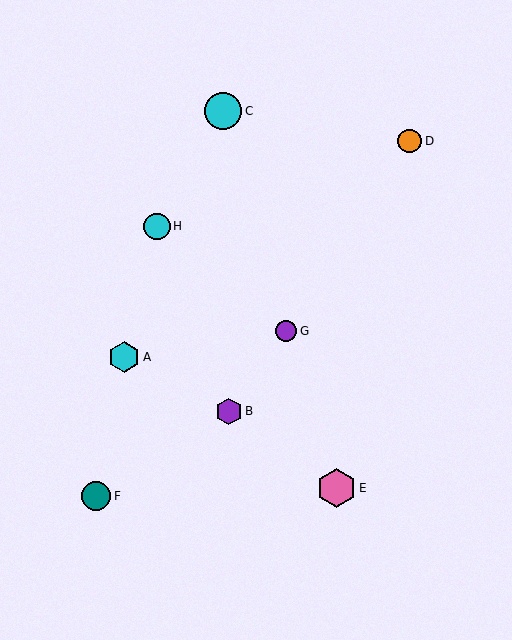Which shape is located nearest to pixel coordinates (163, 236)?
The cyan circle (labeled H) at (157, 227) is nearest to that location.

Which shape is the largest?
The pink hexagon (labeled E) is the largest.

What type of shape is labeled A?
Shape A is a cyan hexagon.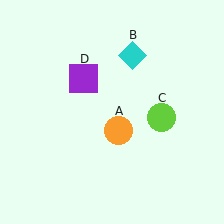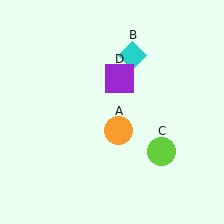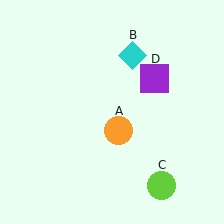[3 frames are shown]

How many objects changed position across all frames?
2 objects changed position: lime circle (object C), purple square (object D).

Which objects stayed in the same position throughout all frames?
Orange circle (object A) and cyan diamond (object B) remained stationary.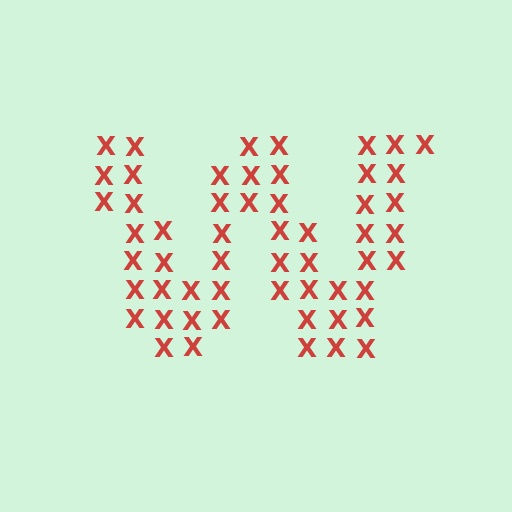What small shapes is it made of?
It is made of small letter X's.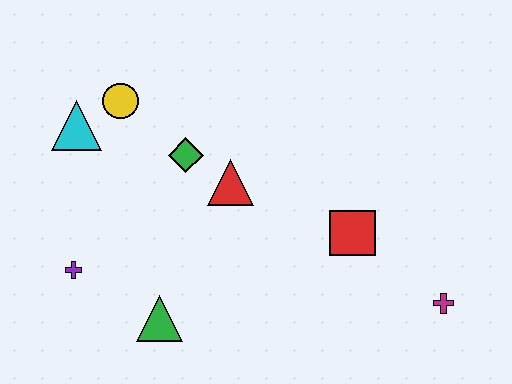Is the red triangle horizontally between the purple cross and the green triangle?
No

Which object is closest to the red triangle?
The green diamond is closest to the red triangle.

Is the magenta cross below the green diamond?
Yes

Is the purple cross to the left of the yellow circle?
Yes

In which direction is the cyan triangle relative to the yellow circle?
The cyan triangle is to the left of the yellow circle.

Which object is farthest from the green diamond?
The magenta cross is farthest from the green diamond.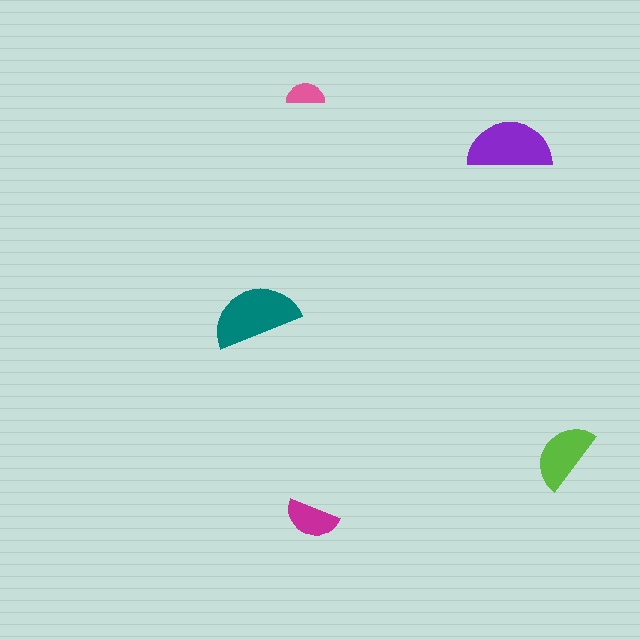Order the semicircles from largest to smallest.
the teal one, the purple one, the lime one, the magenta one, the pink one.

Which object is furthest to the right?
The lime semicircle is rightmost.